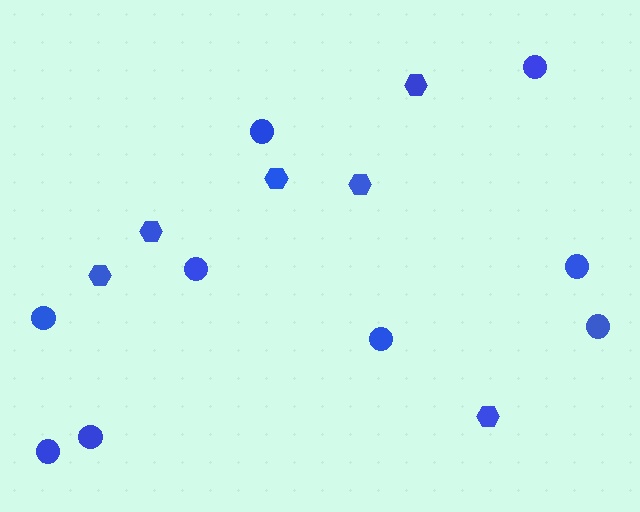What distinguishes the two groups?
There are 2 groups: one group of circles (9) and one group of hexagons (6).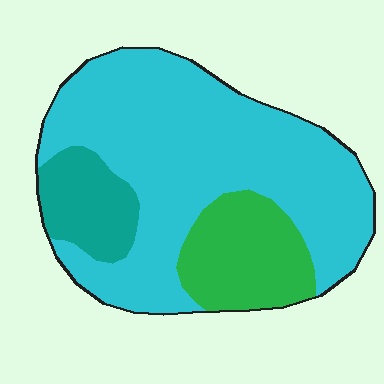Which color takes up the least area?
Teal, at roughly 15%.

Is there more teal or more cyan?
Cyan.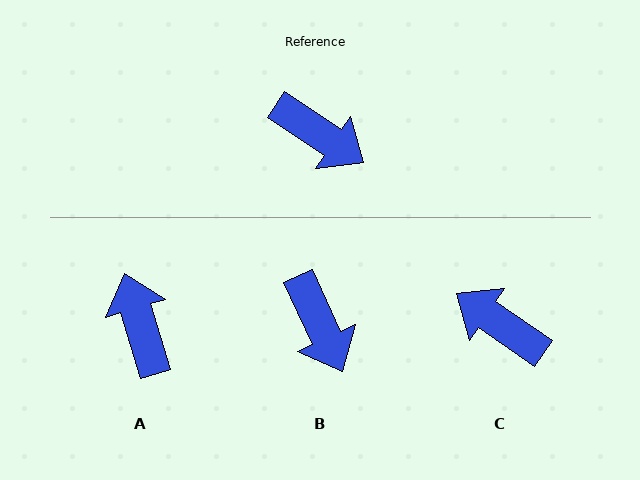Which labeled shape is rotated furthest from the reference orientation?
C, about 179 degrees away.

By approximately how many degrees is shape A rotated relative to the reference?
Approximately 140 degrees counter-clockwise.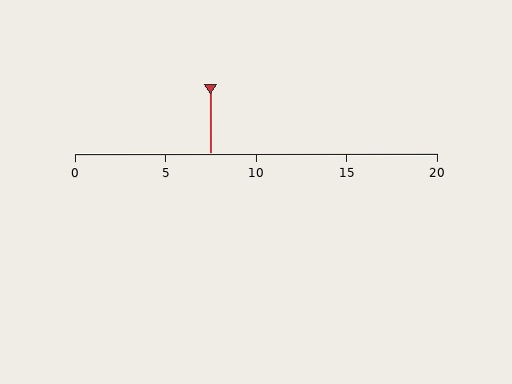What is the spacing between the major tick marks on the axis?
The major ticks are spaced 5 apart.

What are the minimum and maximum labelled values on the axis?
The axis runs from 0 to 20.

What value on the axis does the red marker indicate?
The marker indicates approximately 7.5.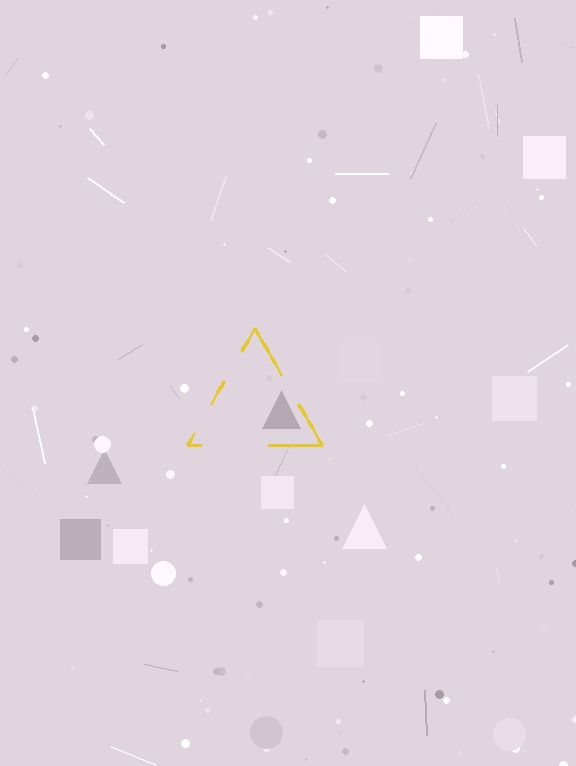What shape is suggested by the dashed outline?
The dashed outline suggests a triangle.